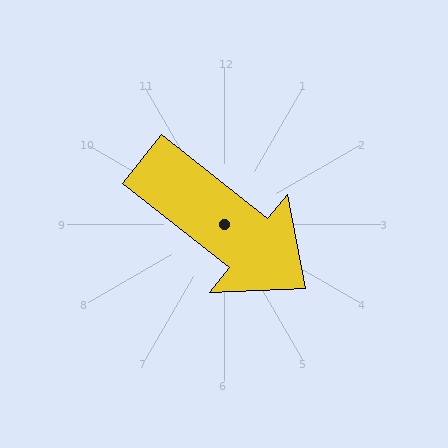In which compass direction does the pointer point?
Southeast.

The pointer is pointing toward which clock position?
Roughly 4 o'clock.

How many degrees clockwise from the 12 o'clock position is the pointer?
Approximately 128 degrees.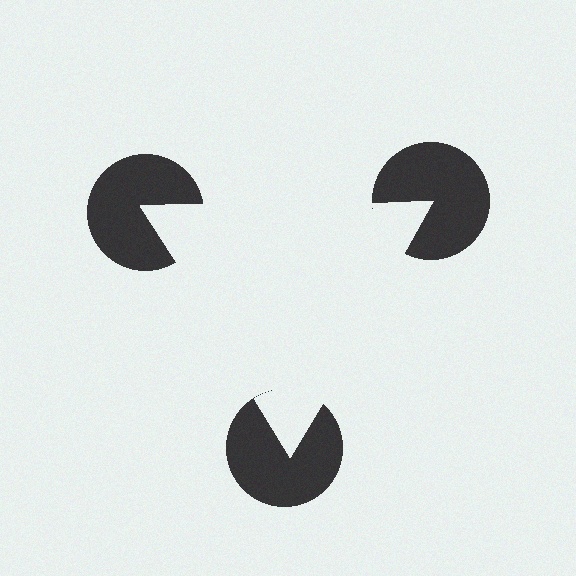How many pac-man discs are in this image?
There are 3 — one at each vertex of the illusory triangle.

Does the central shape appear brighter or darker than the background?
It typically appears slightly brighter than the background, even though no actual brightness change is drawn.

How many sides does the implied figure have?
3 sides.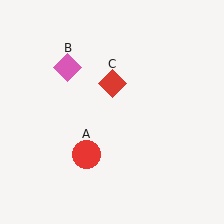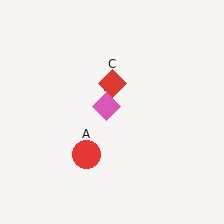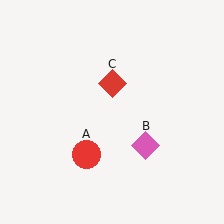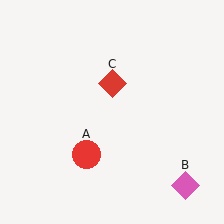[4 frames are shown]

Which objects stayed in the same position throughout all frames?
Red circle (object A) and red diamond (object C) remained stationary.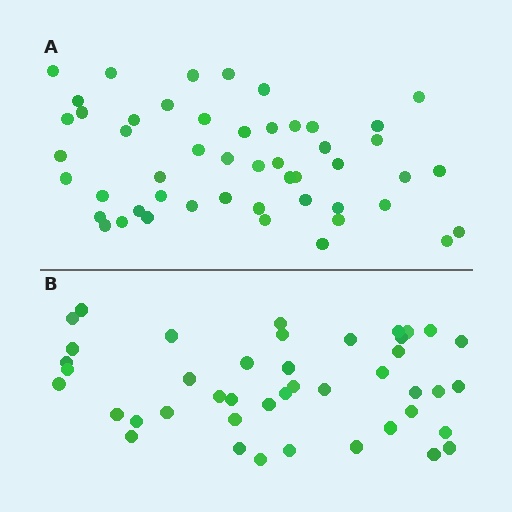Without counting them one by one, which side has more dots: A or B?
Region A (the top region) has more dots.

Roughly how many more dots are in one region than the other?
Region A has roughly 8 or so more dots than region B.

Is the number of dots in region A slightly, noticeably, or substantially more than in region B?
Region A has only slightly more — the two regions are fairly close. The ratio is roughly 1.2 to 1.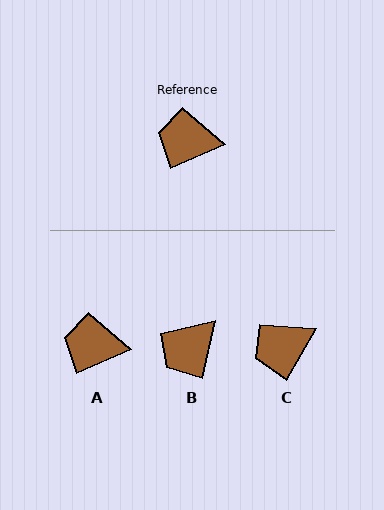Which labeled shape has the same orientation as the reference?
A.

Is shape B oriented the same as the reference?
No, it is off by about 54 degrees.